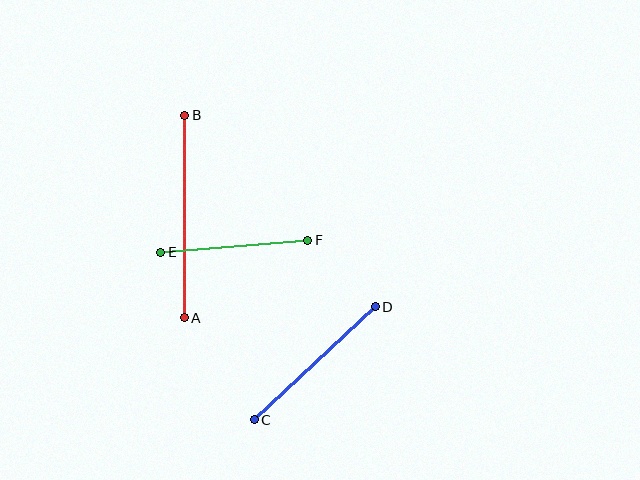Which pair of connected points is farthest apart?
Points A and B are farthest apart.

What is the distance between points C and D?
The distance is approximately 166 pixels.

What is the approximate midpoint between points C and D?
The midpoint is at approximately (315, 363) pixels.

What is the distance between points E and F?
The distance is approximately 148 pixels.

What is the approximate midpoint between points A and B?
The midpoint is at approximately (184, 217) pixels.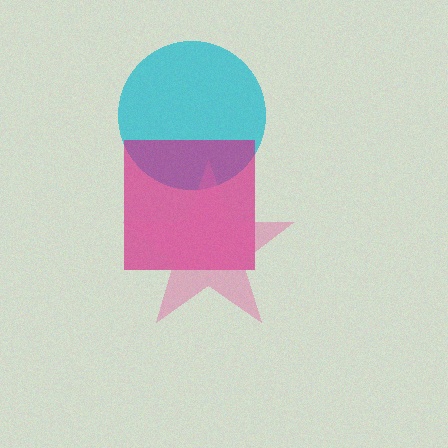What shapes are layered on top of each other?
The layered shapes are: a cyan circle, a magenta square, a pink star.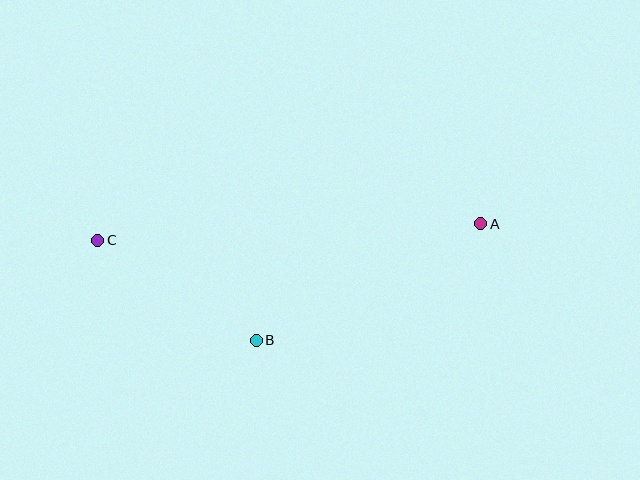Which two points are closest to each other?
Points B and C are closest to each other.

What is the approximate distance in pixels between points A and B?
The distance between A and B is approximately 253 pixels.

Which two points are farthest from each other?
Points A and C are farthest from each other.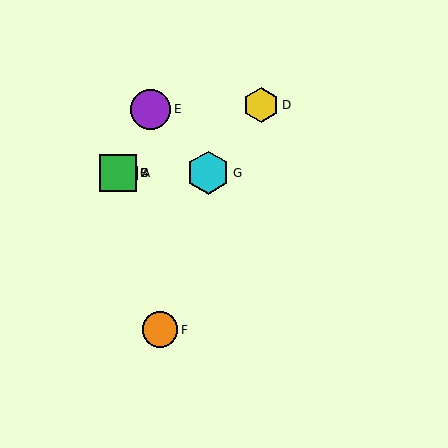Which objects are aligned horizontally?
Objects A, B, C, G are aligned horizontally.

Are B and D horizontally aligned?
No, B is at y≈173 and D is at y≈105.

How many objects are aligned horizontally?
4 objects (A, B, C, G) are aligned horizontally.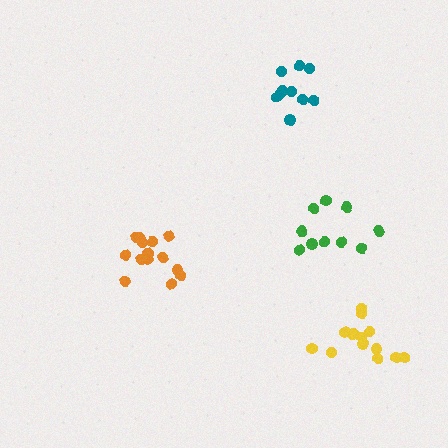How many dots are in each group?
Group 1: 15 dots, Group 2: 14 dots, Group 3: 10 dots, Group 4: 10 dots (49 total).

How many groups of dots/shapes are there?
There are 4 groups.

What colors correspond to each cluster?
The clusters are colored: orange, yellow, green, teal.